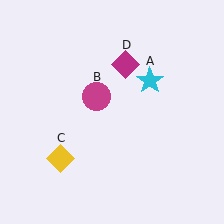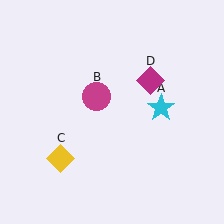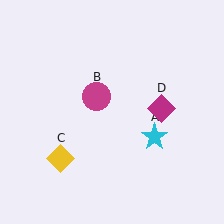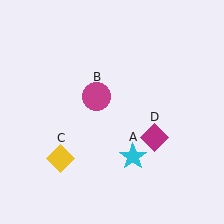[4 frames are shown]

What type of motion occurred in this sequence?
The cyan star (object A), magenta diamond (object D) rotated clockwise around the center of the scene.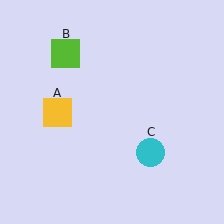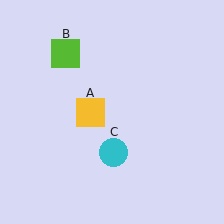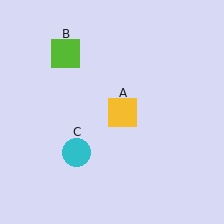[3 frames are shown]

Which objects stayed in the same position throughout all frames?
Lime square (object B) remained stationary.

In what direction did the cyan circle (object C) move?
The cyan circle (object C) moved left.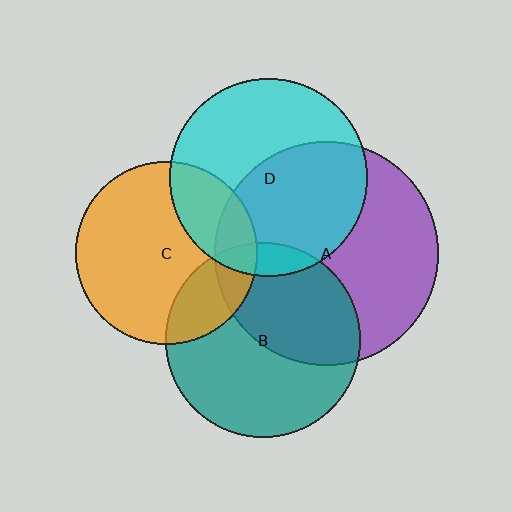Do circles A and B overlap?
Yes.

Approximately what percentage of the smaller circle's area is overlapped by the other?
Approximately 45%.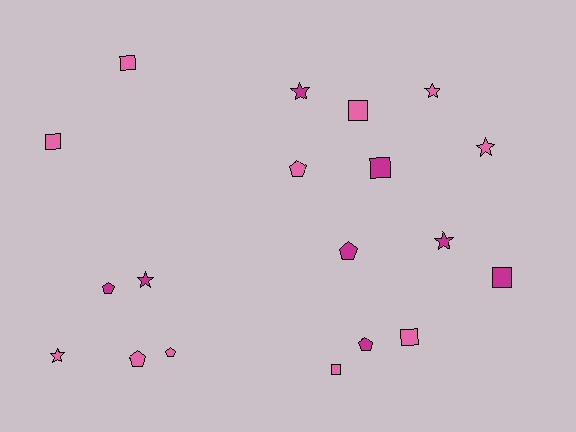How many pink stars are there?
There are 3 pink stars.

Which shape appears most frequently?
Square, with 7 objects.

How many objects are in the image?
There are 19 objects.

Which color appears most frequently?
Pink, with 11 objects.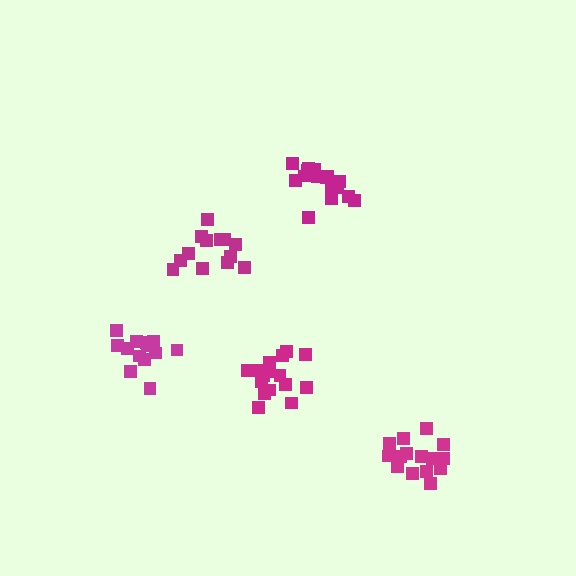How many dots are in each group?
Group 1: 16 dots, Group 2: 13 dots, Group 3: 17 dots, Group 4: 13 dots, Group 5: 15 dots (74 total).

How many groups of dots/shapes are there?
There are 5 groups.